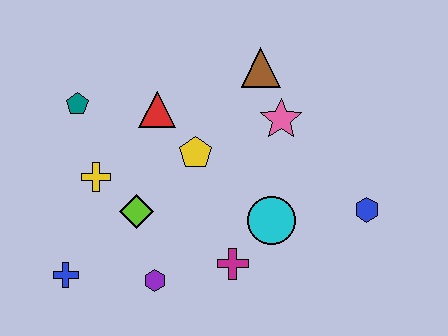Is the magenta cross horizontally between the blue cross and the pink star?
Yes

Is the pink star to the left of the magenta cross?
No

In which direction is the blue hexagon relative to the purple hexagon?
The blue hexagon is to the right of the purple hexagon.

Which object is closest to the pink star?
The brown triangle is closest to the pink star.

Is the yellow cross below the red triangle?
Yes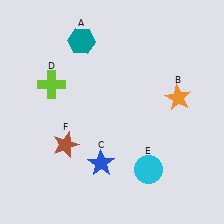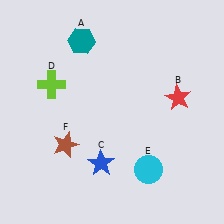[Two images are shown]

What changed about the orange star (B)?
In Image 1, B is orange. In Image 2, it changed to red.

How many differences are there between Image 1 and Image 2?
There is 1 difference between the two images.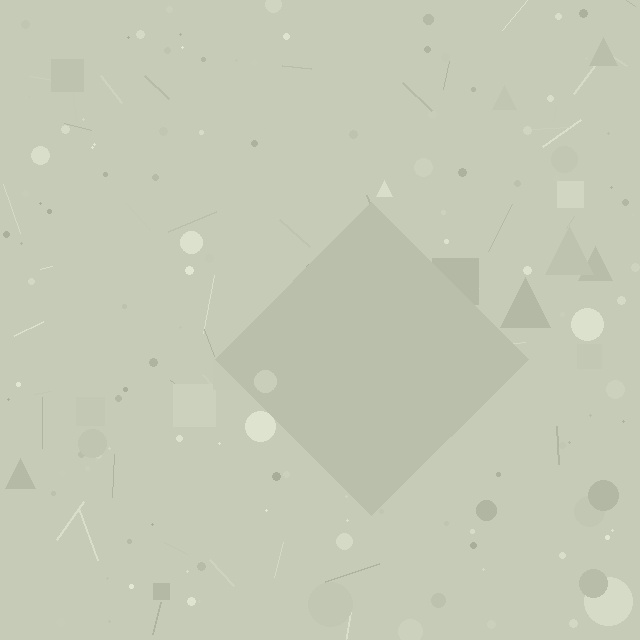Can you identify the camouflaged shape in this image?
The camouflaged shape is a diamond.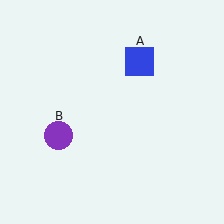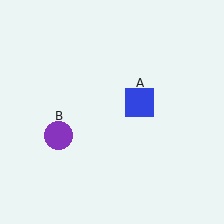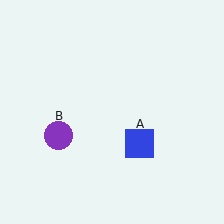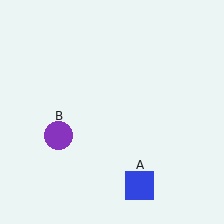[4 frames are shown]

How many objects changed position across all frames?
1 object changed position: blue square (object A).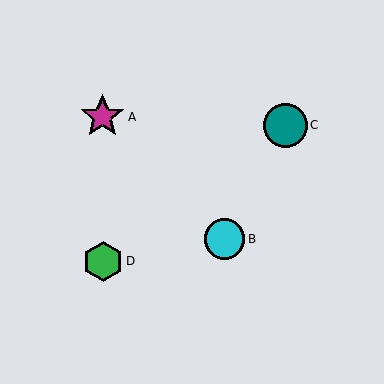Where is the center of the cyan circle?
The center of the cyan circle is at (224, 239).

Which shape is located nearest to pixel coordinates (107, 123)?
The magenta star (labeled A) at (102, 117) is nearest to that location.